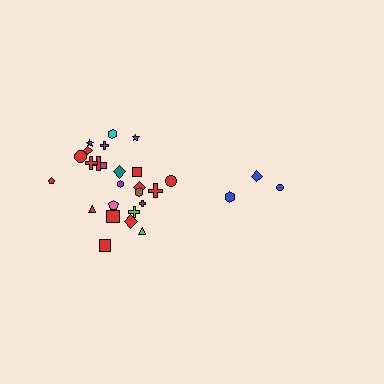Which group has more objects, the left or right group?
The left group.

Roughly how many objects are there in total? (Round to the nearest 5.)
Roughly 30 objects in total.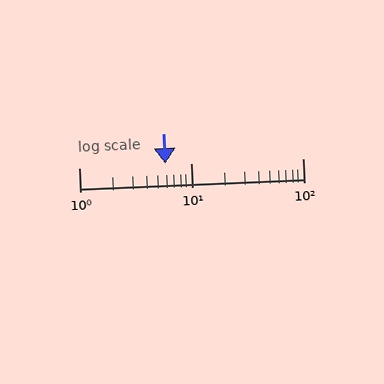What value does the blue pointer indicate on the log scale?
The pointer indicates approximately 5.9.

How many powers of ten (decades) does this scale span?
The scale spans 2 decades, from 1 to 100.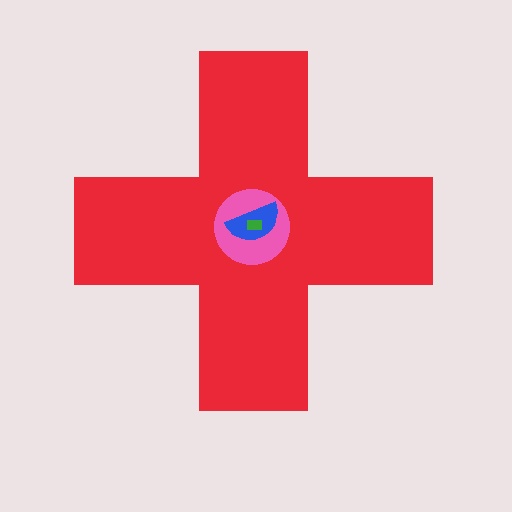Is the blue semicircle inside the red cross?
Yes.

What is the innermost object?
The green rectangle.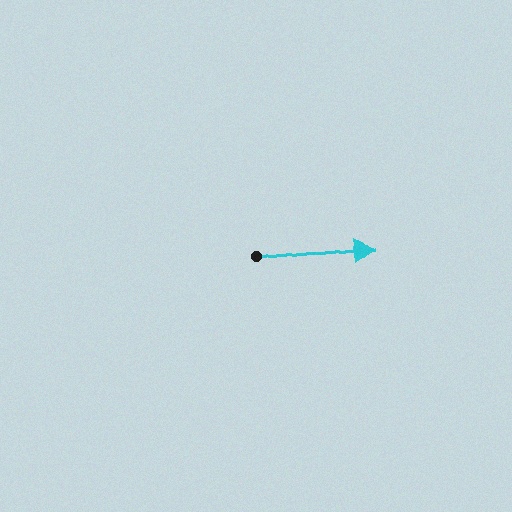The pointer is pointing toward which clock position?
Roughly 3 o'clock.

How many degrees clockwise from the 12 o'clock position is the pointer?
Approximately 85 degrees.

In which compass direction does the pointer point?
East.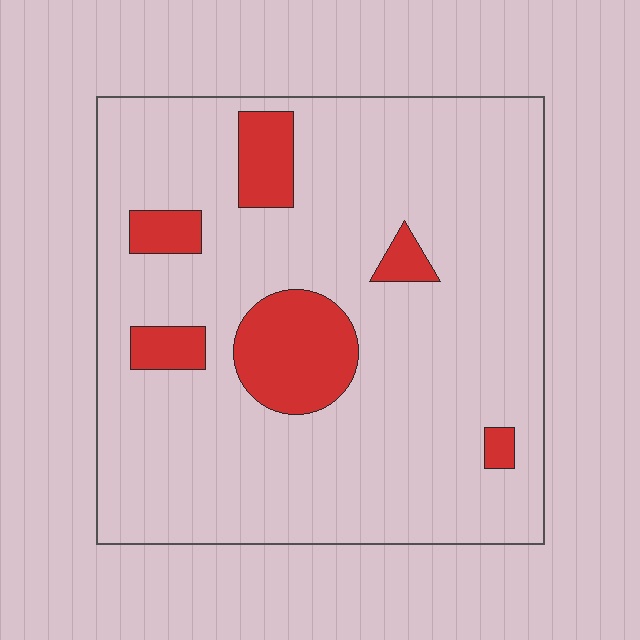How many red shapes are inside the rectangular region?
6.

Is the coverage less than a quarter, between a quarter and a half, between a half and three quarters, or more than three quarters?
Less than a quarter.